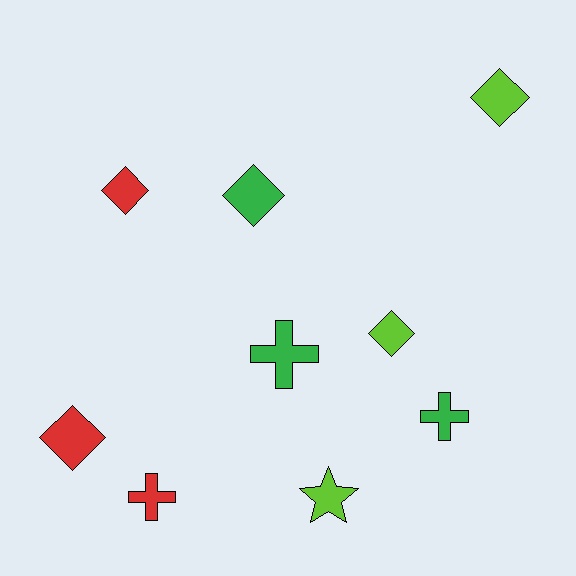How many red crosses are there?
There is 1 red cross.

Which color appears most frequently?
Green, with 3 objects.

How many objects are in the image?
There are 9 objects.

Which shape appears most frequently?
Diamond, with 5 objects.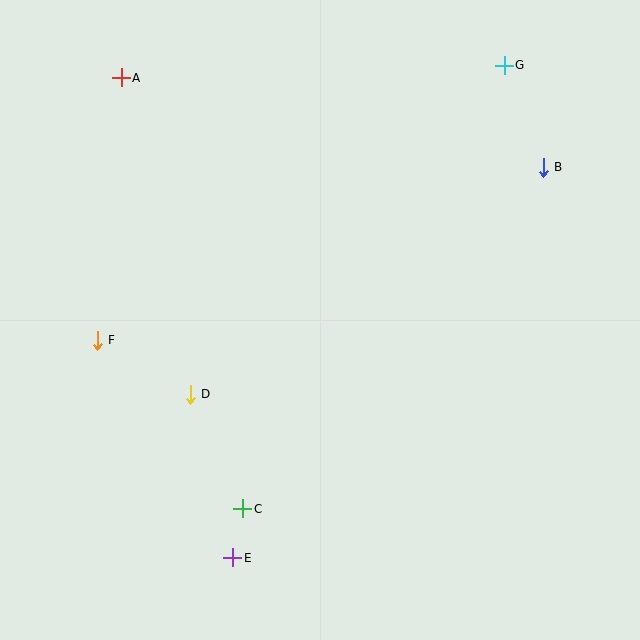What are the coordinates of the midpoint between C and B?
The midpoint between C and B is at (393, 338).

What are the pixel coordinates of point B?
Point B is at (543, 167).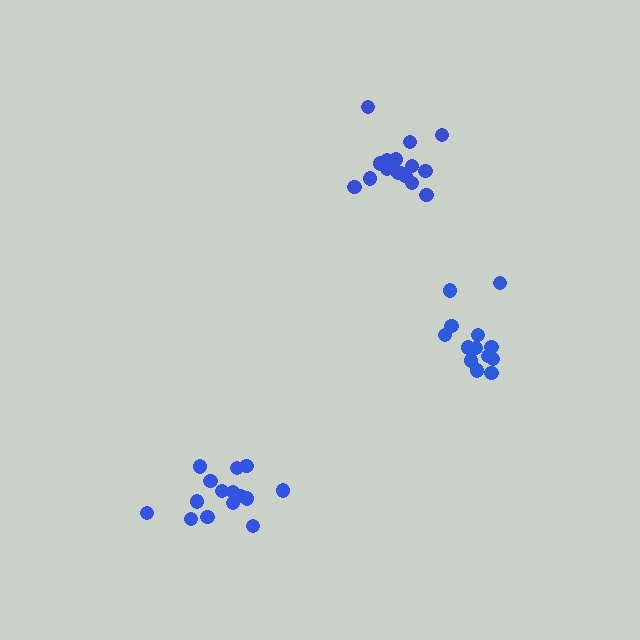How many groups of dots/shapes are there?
There are 3 groups.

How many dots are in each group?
Group 1: 15 dots, Group 2: 13 dots, Group 3: 18 dots (46 total).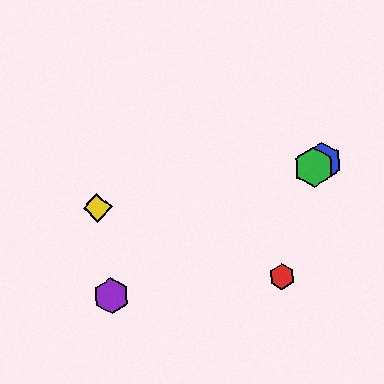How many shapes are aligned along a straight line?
3 shapes (the blue hexagon, the green hexagon, the purple hexagon) are aligned along a straight line.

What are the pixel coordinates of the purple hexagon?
The purple hexagon is at (111, 296).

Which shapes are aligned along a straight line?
The blue hexagon, the green hexagon, the purple hexagon are aligned along a straight line.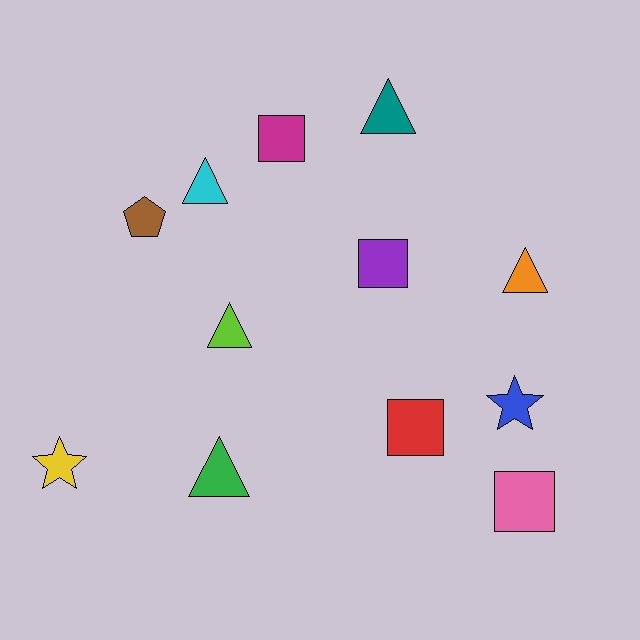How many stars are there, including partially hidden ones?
There are 2 stars.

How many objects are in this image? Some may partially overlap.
There are 12 objects.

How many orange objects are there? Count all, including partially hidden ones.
There is 1 orange object.